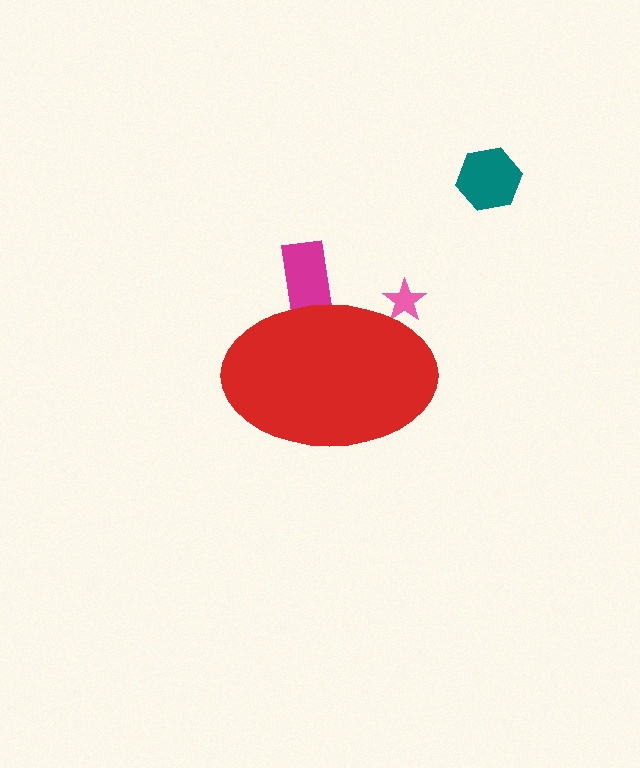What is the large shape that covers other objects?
A red ellipse.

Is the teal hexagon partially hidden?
No, the teal hexagon is fully visible.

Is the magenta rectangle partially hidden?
Yes, the magenta rectangle is partially hidden behind the red ellipse.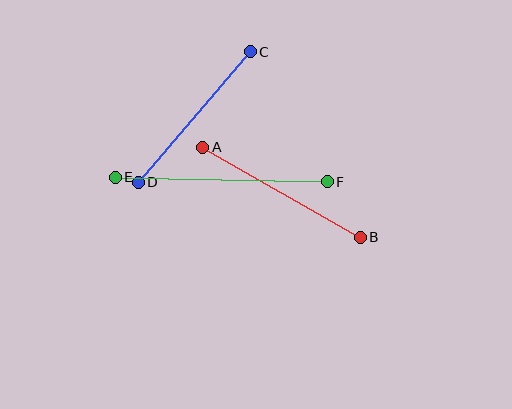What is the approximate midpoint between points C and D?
The midpoint is at approximately (194, 117) pixels.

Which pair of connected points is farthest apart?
Points E and F are farthest apart.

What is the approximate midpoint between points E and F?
The midpoint is at approximately (221, 179) pixels.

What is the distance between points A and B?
The distance is approximately 182 pixels.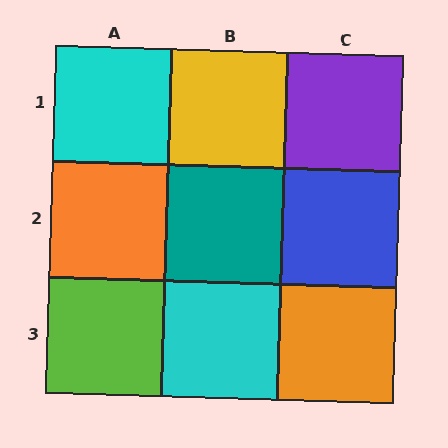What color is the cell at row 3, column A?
Lime.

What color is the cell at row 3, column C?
Orange.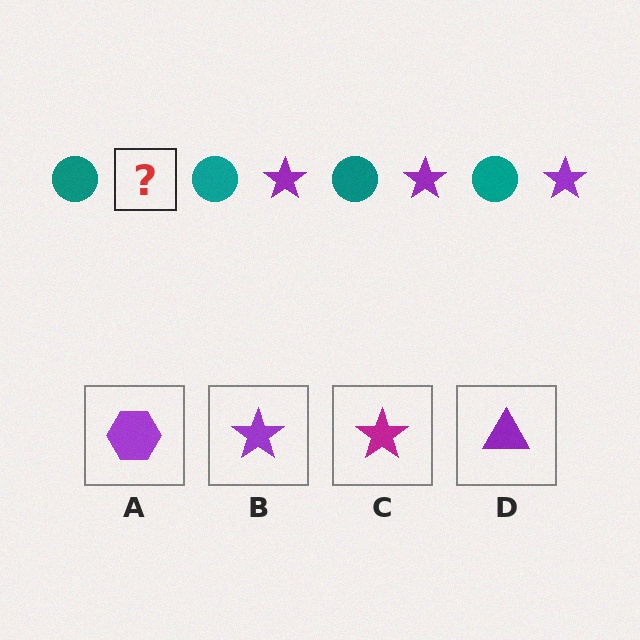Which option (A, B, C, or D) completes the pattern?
B.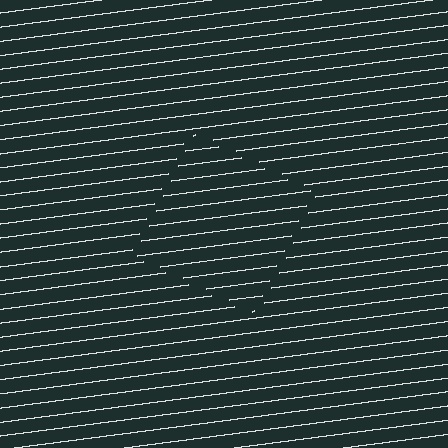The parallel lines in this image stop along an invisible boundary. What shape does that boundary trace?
An illusory square. The interior of the shape contains the same grating, shifted by half a period — the contour is defined by the phase discontinuity where line-ends from the inner and outer gratings abut.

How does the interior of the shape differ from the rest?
The interior of the shape contains the same grating, shifted by half a period — the contour is defined by the phase discontinuity where line-ends from the inner and outer gratings abut.